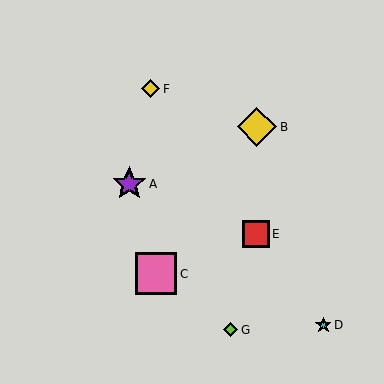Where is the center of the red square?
The center of the red square is at (256, 234).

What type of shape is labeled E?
Shape E is a red square.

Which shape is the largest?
The pink square (labeled C) is the largest.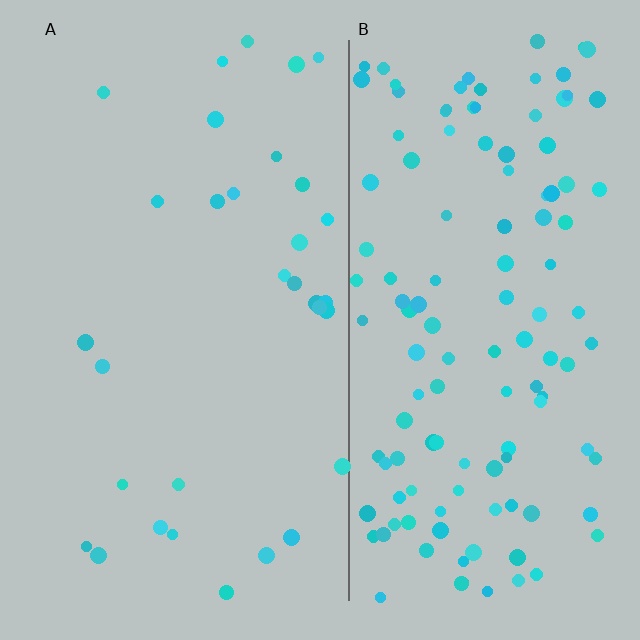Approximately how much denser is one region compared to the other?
Approximately 4.0× — region B over region A.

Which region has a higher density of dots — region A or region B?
B (the right).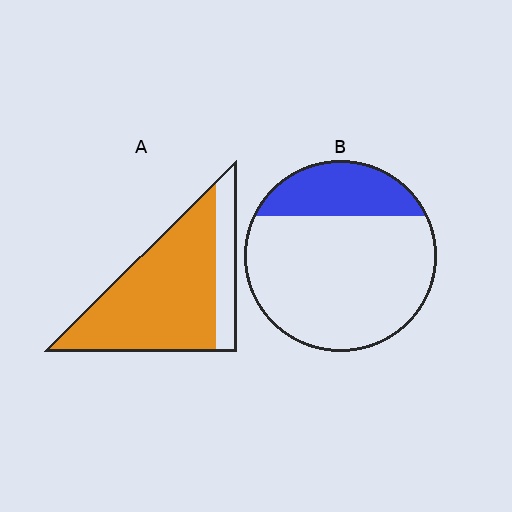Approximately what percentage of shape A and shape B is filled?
A is approximately 80% and B is approximately 25%.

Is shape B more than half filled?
No.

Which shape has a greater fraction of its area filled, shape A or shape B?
Shape A.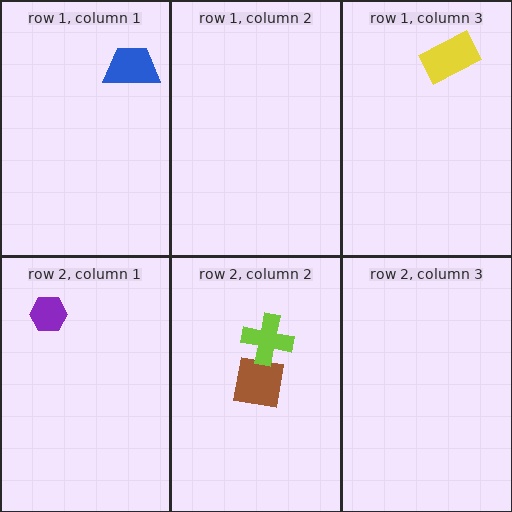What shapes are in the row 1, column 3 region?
The yellow rectangle.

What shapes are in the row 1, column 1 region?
The blue trapezoid.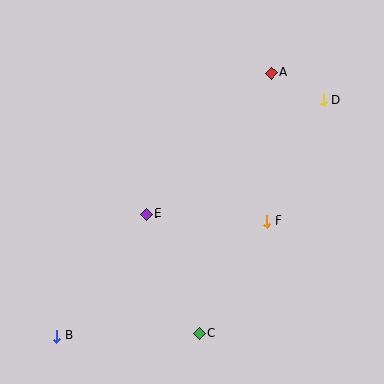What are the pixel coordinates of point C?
Point C is at (199, 334).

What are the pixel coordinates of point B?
Point B is at (56, 336).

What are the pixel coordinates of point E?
Point E is at (146, 214).